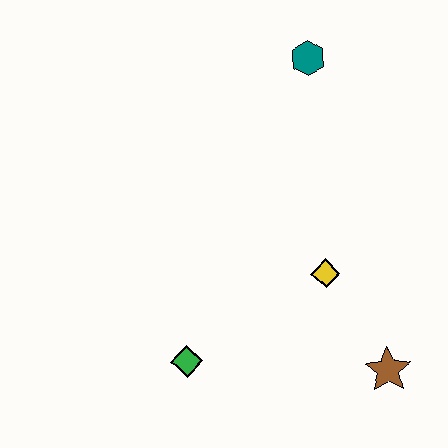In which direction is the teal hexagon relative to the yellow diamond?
The teal hexagon is above the yellow diamond.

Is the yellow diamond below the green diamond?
No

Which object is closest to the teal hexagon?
The yellow diamond is closest to the teal hexagon.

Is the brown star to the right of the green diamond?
Yes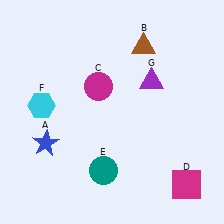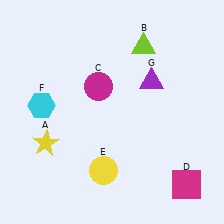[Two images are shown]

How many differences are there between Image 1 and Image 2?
There are 3 differences between the two images.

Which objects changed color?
A changed from blue to yellow. B changed from brown to lime. E changed from teal to yellow.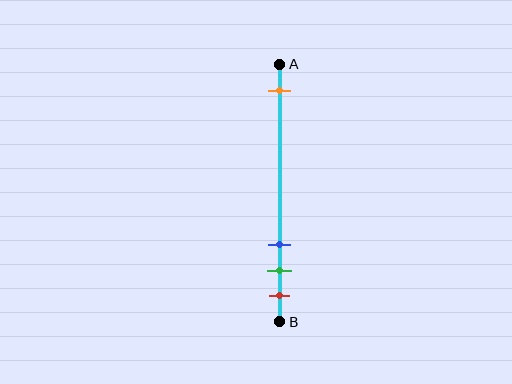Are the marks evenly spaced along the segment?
No, the marks are not evenly spaced.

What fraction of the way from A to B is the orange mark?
The orange mark is approximately 10% (0.1) of the way from A to B.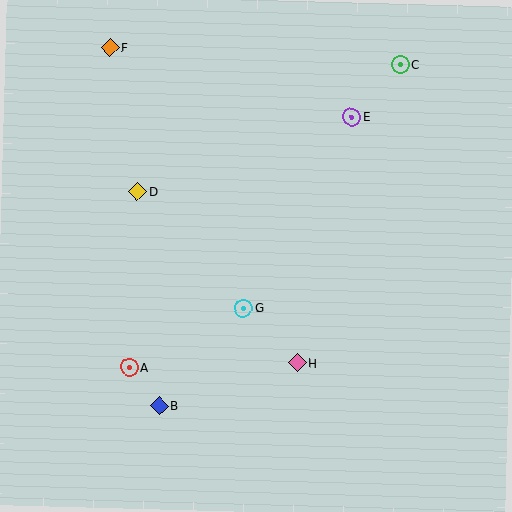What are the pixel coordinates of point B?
Point B is at (159, 405).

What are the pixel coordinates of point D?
Point D is at (137, 191).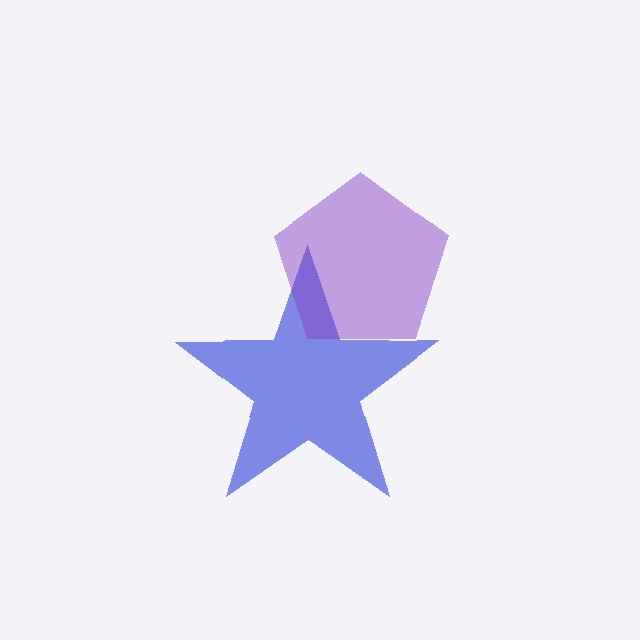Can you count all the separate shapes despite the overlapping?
Yes, there are 2 separate shapes.